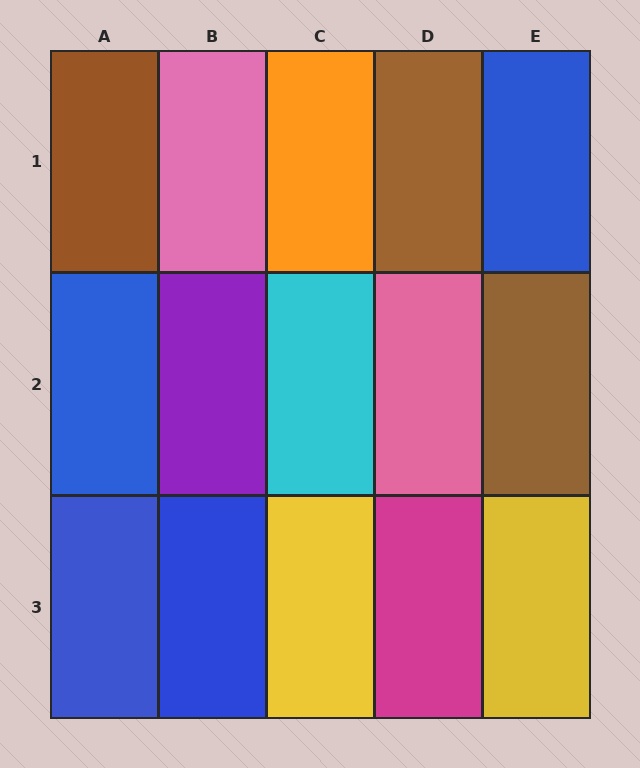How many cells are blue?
4 cells are blue.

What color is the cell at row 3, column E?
Yellow.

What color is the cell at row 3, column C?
Yellow.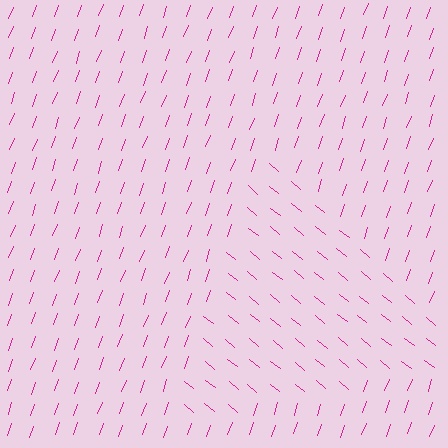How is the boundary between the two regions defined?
The boundary is defined purely by a change in line orientation (approximately 71 degrees difference). All lines are the same color and thickness.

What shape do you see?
I see a triangle.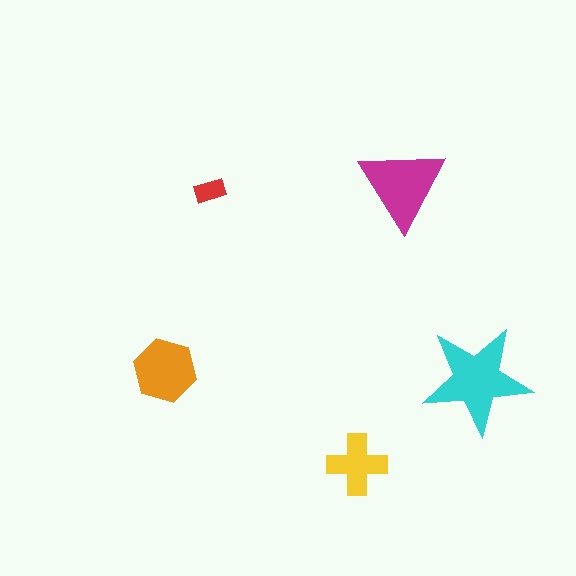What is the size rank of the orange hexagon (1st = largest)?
3rd.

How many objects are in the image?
There are 5 objects in the image.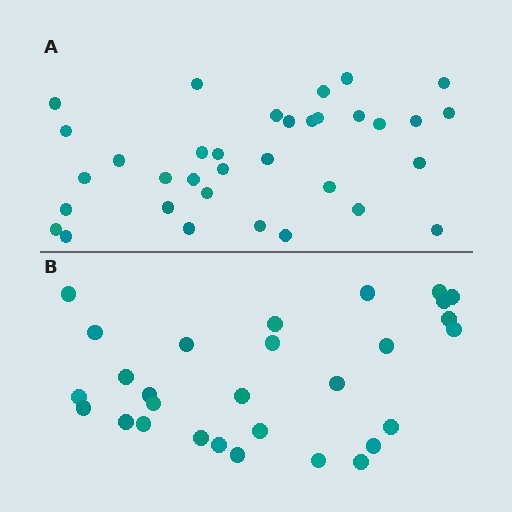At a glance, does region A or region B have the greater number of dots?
Region A (the top region) has more dots.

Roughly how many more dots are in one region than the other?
Region A has about 5 more dots than region B.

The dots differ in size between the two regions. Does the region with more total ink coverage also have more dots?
No. Region B has more total ink coverage because its dots are larger, but region A actually contains more individual dots. Total area can be misleading — the number of items is what matters here.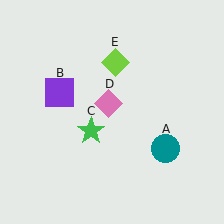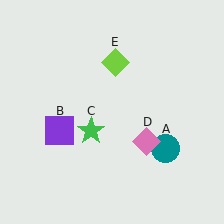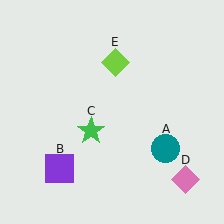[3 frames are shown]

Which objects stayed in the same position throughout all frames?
Teal circle (object A) and green star (object C) and lime diamond (object E) remained stationary.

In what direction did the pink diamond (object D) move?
The pink diamond (object D) moved down and to the right.